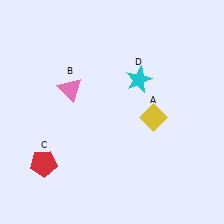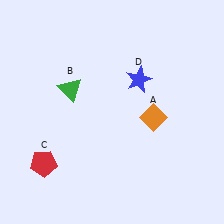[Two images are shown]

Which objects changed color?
A changed from yellow to orange. B changed from pink to green. D changed from cyan to blue.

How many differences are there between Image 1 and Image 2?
There are 3 differences between the two images.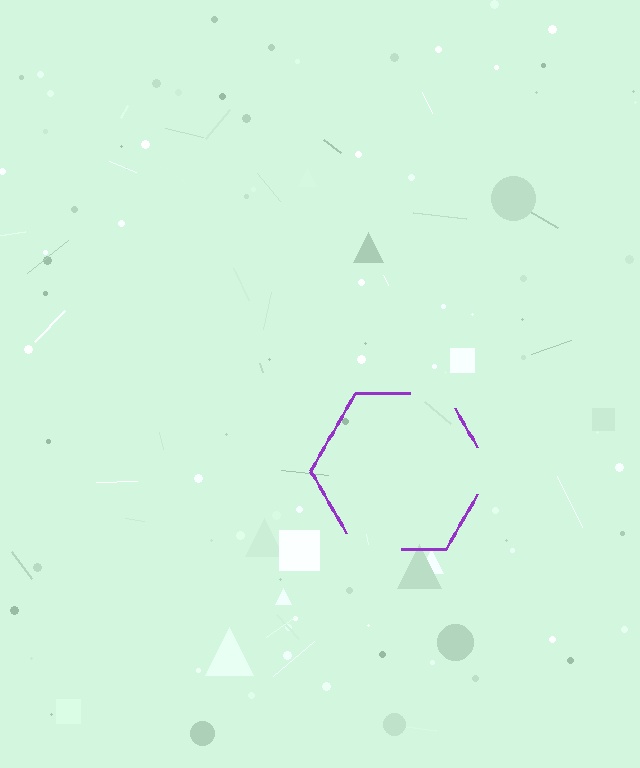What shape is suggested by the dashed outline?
The dashed outline suggests a hexagon.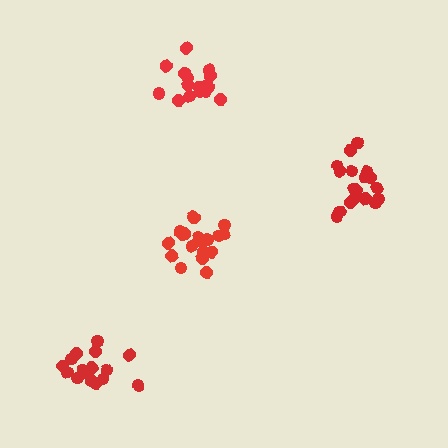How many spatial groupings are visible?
There are 4 spatial groupings.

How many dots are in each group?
Group 1: 20 dots, Group 2: 19 dots, Group 3: 16 dots, Group 4: 16 dots (71 total).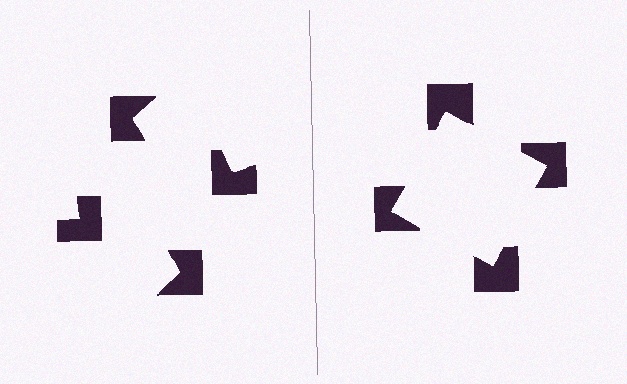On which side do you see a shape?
An illusory square appears on the right side. On the left side the wedge cuts are rotated, so no coherent shape forms.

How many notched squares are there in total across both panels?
8 — 4 on each side.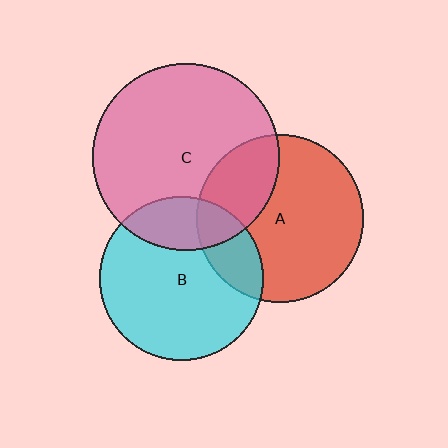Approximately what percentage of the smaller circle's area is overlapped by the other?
Approximately 20%.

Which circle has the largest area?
Circle C (pink).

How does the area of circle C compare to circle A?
Approximately 1.2 times.